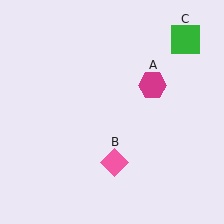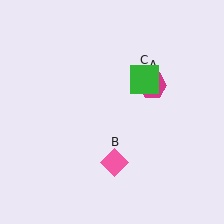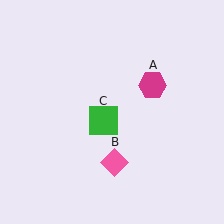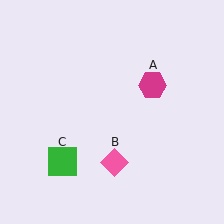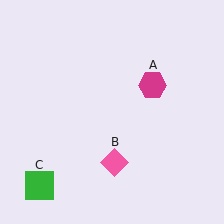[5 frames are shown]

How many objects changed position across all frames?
1 object changed position: green square (object C).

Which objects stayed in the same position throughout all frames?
Magenta hexagon (object A) and pink diamond (object B) remained stationary.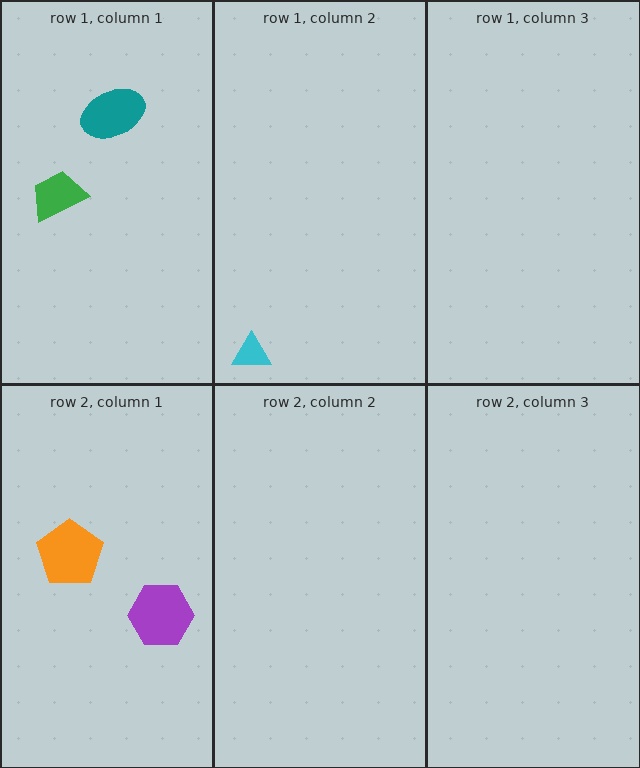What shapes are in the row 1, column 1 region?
The green trapezoid, the teal ellipse.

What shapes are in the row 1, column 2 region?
The cyan triangle.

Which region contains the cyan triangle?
The row 1, column 2 region.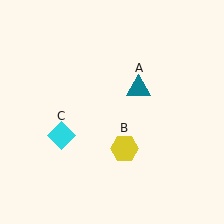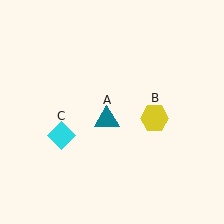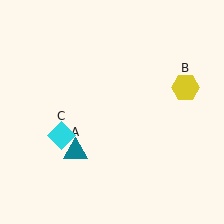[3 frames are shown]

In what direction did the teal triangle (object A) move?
The teal triangle (object A) moved down and to the left.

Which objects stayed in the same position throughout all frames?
Cyan diamond (object C) remained stationary.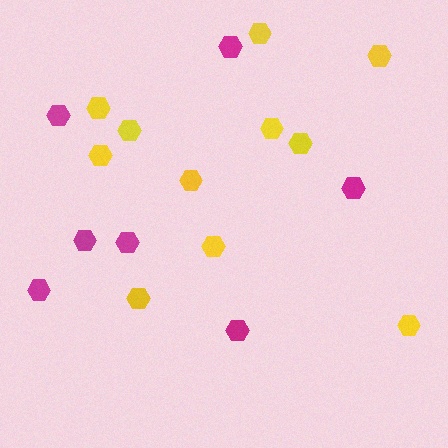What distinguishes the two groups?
There are 2 groups: one group of magenta hexagons (7) and one group of yellow hexagons (11).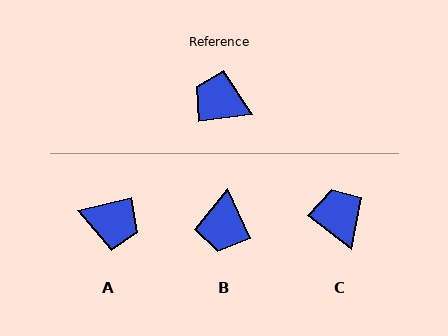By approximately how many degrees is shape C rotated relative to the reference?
Approximately 44 degrees clockwise.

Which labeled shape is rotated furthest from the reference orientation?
A, about 174 degrees away.